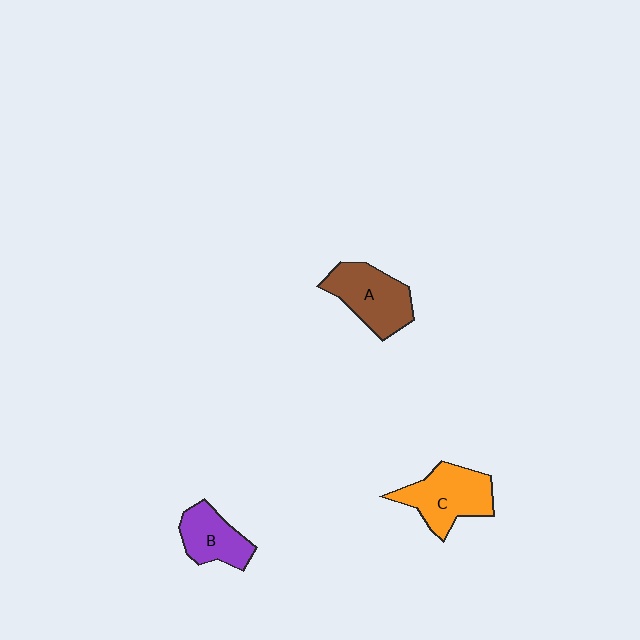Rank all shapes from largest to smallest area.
From largest to smallest: C (orange), A (brown), B (purple).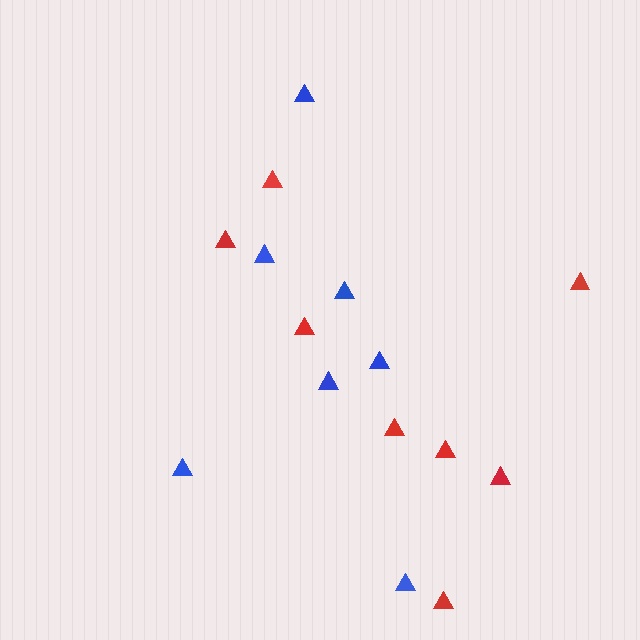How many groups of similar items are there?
There are 2 groups: one group of red triangles (8) and one group of blue triangles (7).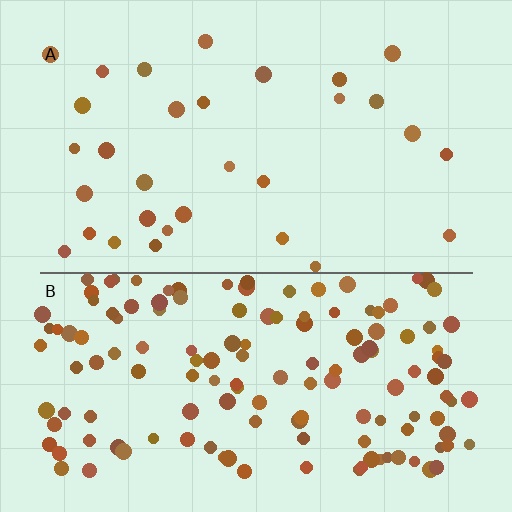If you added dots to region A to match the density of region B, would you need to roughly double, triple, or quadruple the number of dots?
Approximately quadruple.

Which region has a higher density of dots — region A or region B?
B (the bottom).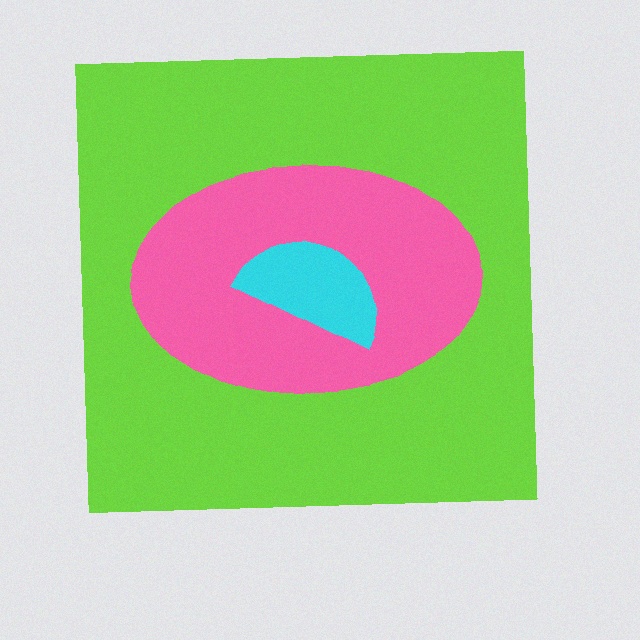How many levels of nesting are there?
3.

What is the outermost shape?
The lime square.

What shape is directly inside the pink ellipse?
The cyan semicircle.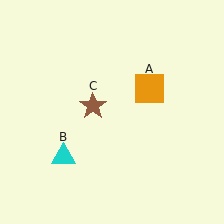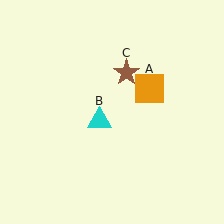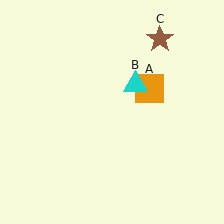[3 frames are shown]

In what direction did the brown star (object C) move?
The brown star (object C) moved up and to the right.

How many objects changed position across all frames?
2 objects changed position: cyan triangle (object B), brown star (object C).